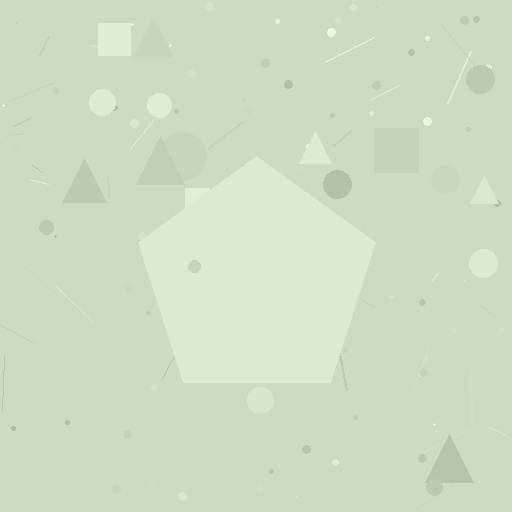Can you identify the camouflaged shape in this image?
The camouflaged shape is a pentagon.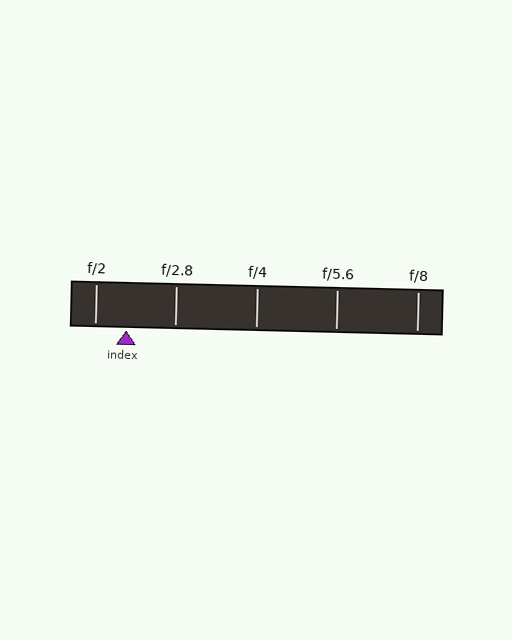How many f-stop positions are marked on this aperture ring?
There are 5 f-stop positions marked.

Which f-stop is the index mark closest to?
The index mark is closest to f/2.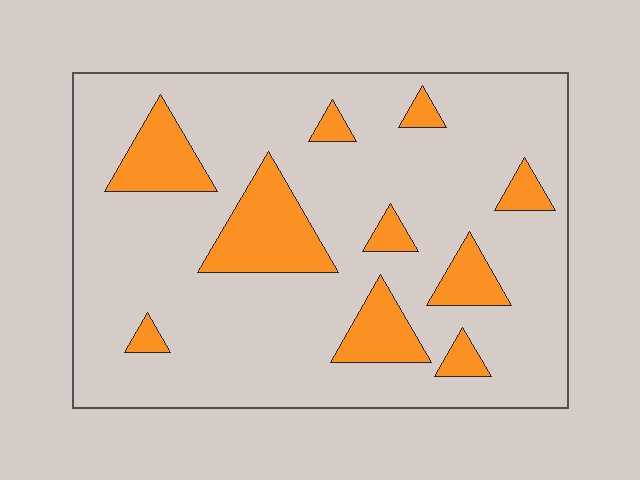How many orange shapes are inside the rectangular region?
10.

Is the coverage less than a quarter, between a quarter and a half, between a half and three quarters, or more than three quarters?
Less than a quarter.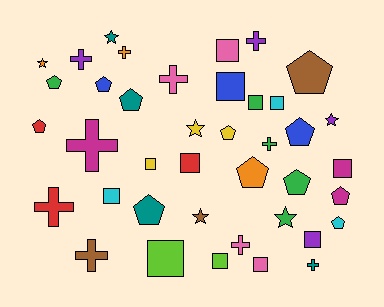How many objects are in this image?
There are 40 objects.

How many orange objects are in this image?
There are 3 orange objects.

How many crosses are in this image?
There are 10 crosses.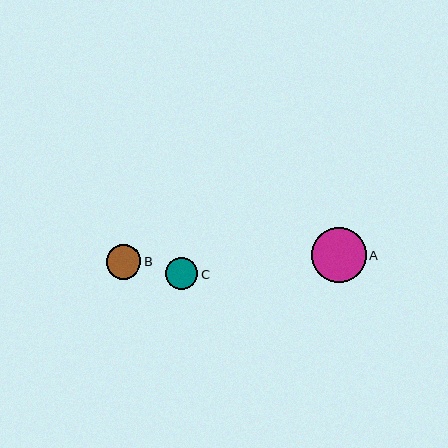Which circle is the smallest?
Circle C is the smallest with a size of approximately 32 pixels.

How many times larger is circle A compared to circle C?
Circle A is approximately 1.7 times the size of circle C.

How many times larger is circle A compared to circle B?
Circle A is approximately 1.6 times the size of circle B.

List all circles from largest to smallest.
From largest to smallest: A, B, C.